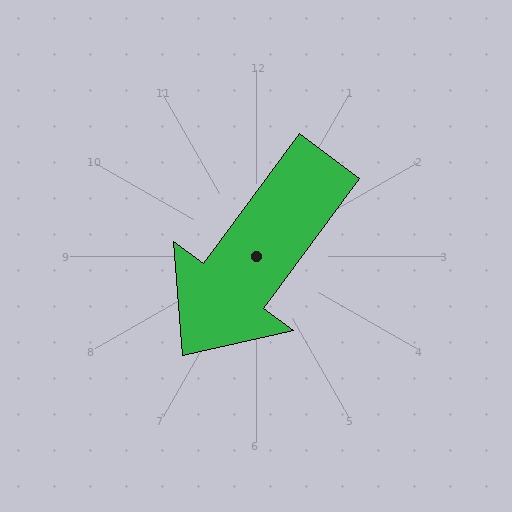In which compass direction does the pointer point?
Southwest.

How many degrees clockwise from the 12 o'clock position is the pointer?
Approximately 216 degrees.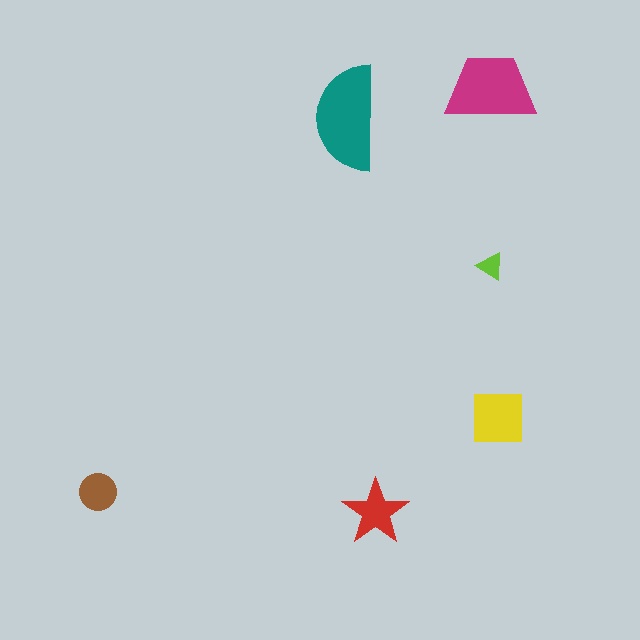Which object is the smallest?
The lime triangle.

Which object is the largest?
The teal semicircle.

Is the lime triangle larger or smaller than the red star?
Smaller.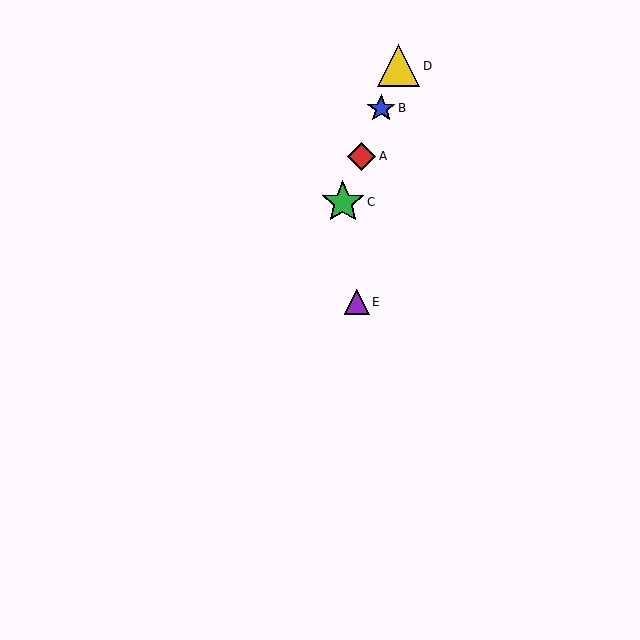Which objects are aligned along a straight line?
Objects A, B, C, D are aligned along a straight line.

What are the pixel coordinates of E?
Object E is at (357, 302).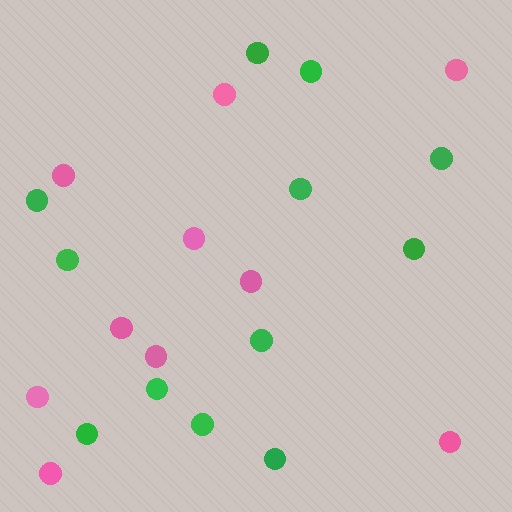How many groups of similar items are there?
There are 2 groups: one group of pink circles (10) and one group of green circles (12).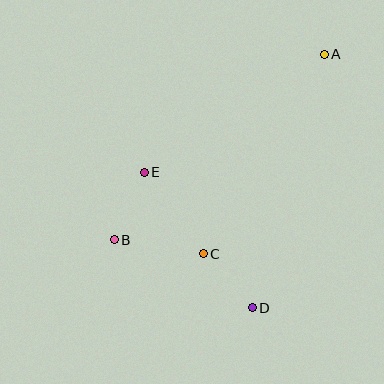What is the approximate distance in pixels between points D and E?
The distance between D and E is approximately 173 pixels.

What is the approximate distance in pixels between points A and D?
The distance between A and D is approximately 264 pixels.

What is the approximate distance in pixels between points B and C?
The distance between B and C is approximately 90 pixels.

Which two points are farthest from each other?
Points A and B are farthest from each other.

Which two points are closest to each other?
Points C and D are closest to each other.